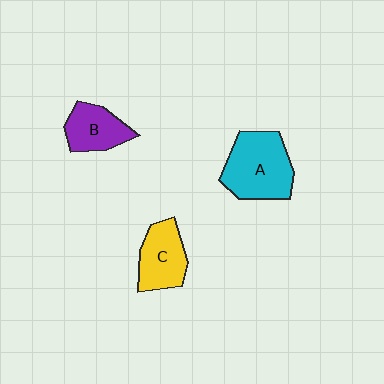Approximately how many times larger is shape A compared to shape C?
Approximately 1.5 times.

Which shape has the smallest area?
Shape B (purple).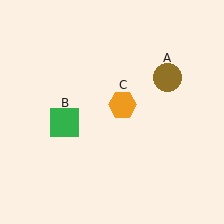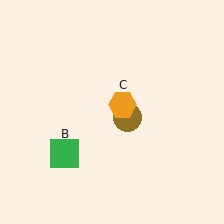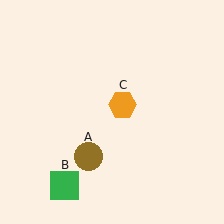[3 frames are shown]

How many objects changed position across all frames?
2 objects changed position: brown circle (object A), green square (object B).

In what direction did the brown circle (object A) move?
The brown circle (object A) moved down and to the left.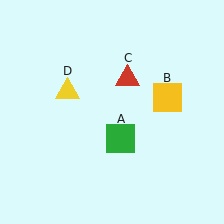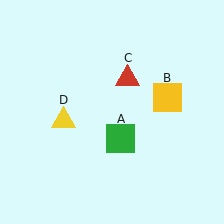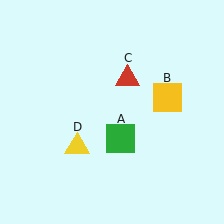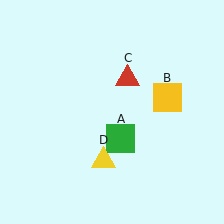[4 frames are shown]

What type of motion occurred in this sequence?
The yellow triangle (object D) rotated counterclockwise around the center of the scene.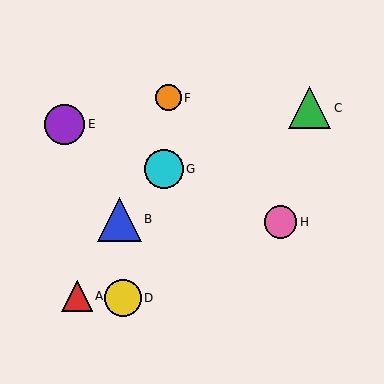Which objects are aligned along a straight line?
Objects E, G, H are aligned along a straight line.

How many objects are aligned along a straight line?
3 objects (E, G, H) are aligned along a straight line.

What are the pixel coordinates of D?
Object D is at (123, 298).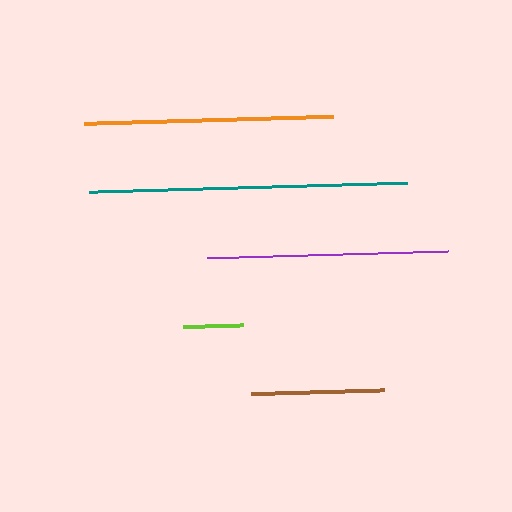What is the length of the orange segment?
The orange segment is approximately 249 pixels long.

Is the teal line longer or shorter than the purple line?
The teal line is longer than the purple line.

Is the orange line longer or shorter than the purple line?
The orange line is longer than the purple line.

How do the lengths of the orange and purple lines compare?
The orange and purple lines are approximately the same length.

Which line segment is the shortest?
The lime line is the shortest at approximately 60 pixels.